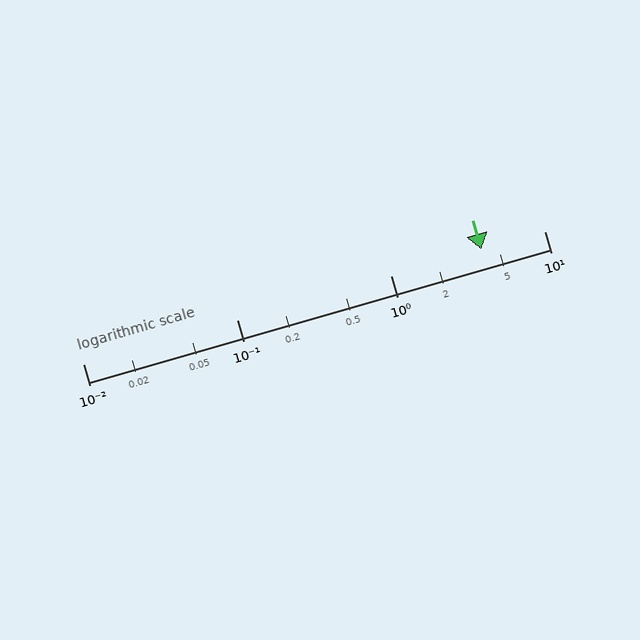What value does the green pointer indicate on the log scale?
The pointer indicates approximately 3.9.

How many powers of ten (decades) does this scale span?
The scale spans 3 decades, from 0.01 to 10.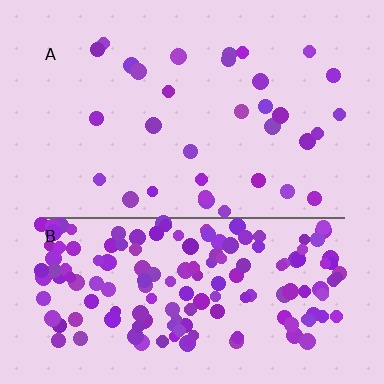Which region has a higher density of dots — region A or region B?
B (the bottom).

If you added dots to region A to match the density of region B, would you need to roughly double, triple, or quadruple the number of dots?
Approximately quadruple.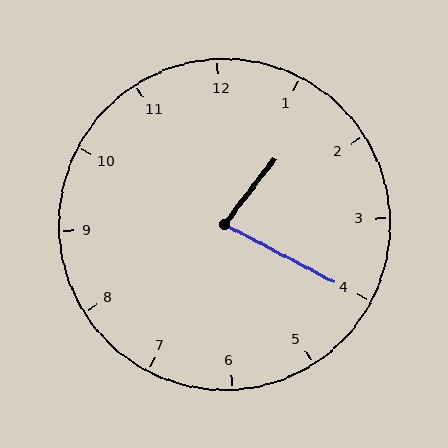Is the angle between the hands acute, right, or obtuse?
It is acute.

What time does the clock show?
1:20.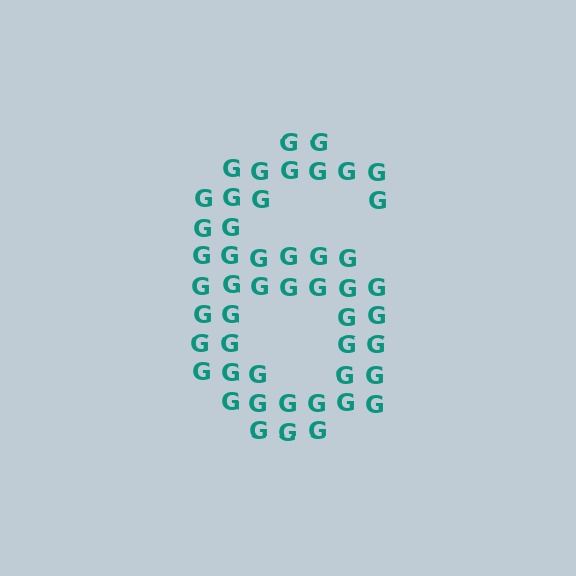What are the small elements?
The small elements are letter G's.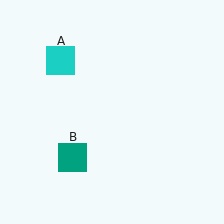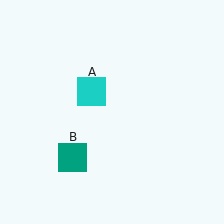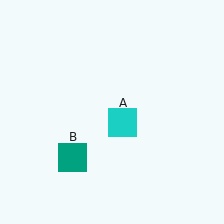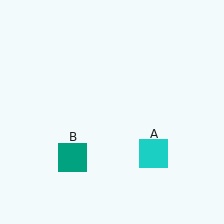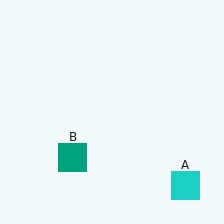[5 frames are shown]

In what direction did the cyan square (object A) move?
The cyan square (object A) moved down and to the right.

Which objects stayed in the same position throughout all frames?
Teal square (object B) remained stationary.